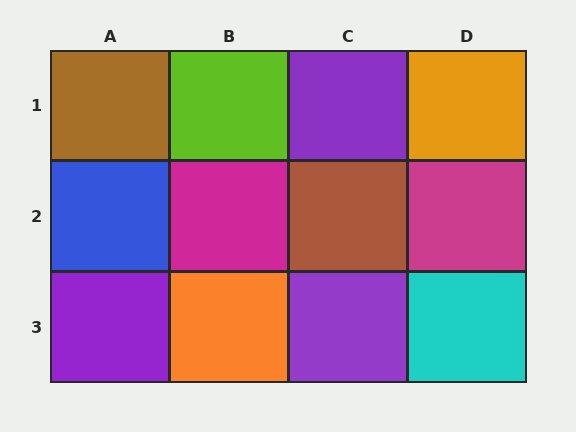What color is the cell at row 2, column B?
Magenta.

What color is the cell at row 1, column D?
Orange.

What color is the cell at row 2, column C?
Brown.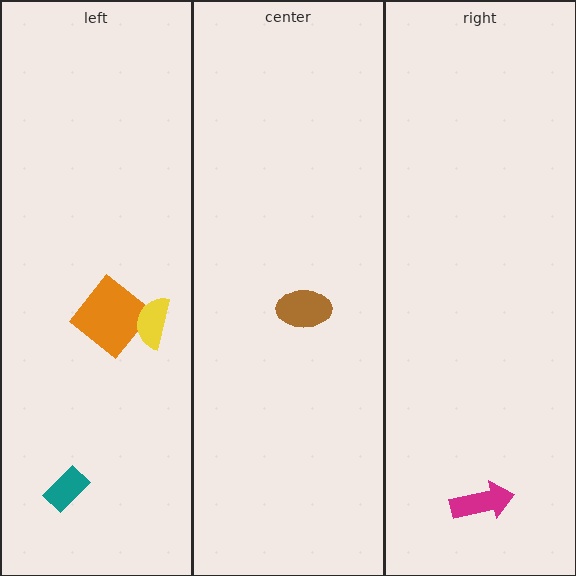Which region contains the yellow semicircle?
The left region.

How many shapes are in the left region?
3.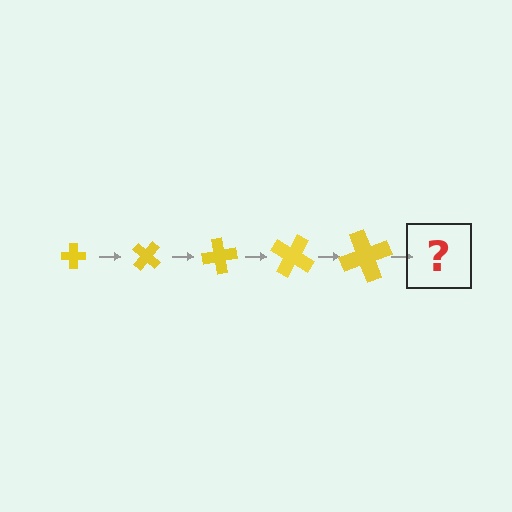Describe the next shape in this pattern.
It should be a cross, larger than the previous one and rotated 200 degrees from the start.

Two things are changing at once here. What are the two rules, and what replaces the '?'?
The two rules are that the cross grows larger each step and it rotates 40 degrees each step. The '?' should be a cross, larger than the previous one and rotated 200 degrees from the start.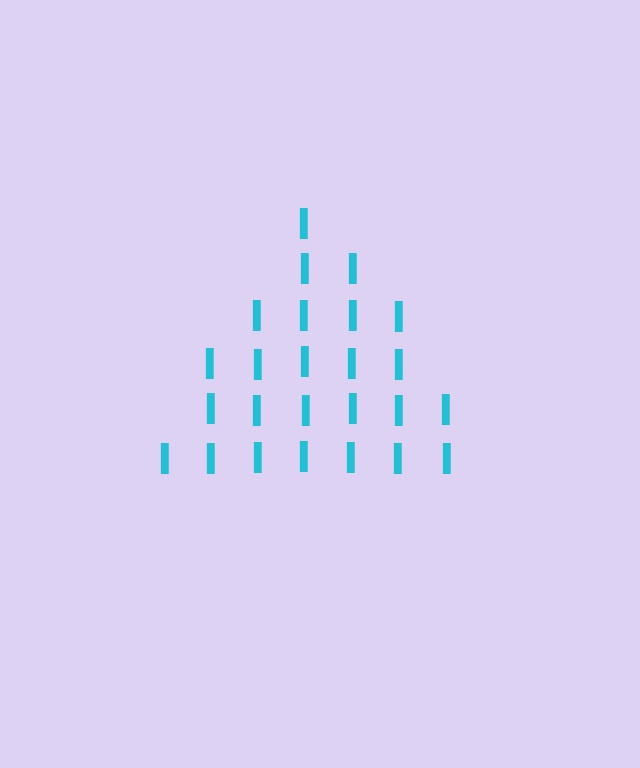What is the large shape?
The large shape is a triangle.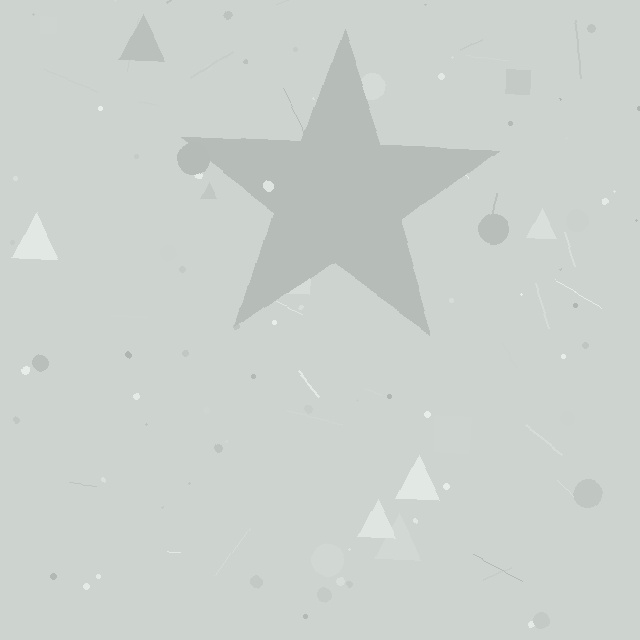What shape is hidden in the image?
A star is hidden in the image.